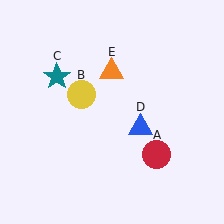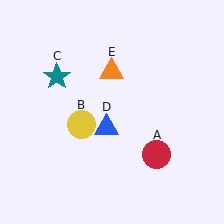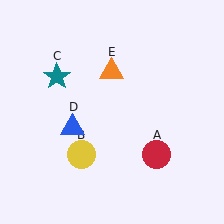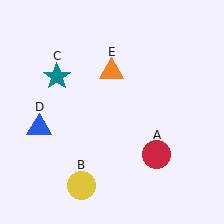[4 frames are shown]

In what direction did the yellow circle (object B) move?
The yellow circle (object B) moved down.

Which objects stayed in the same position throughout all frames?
Red circle (object A) and teal star (object C) and orange triangle (object E) remained stationary.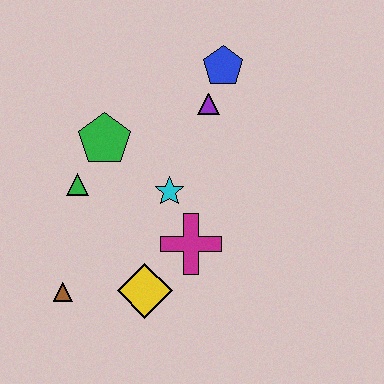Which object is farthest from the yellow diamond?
The blue pentagon is farthest from the yellow diamond.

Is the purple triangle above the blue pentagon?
No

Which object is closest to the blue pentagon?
The purple triangle is closest to the blue pentagon.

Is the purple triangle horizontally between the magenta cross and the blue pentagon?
Yes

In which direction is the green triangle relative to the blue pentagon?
The green triangle is to the left of the blue pentagon.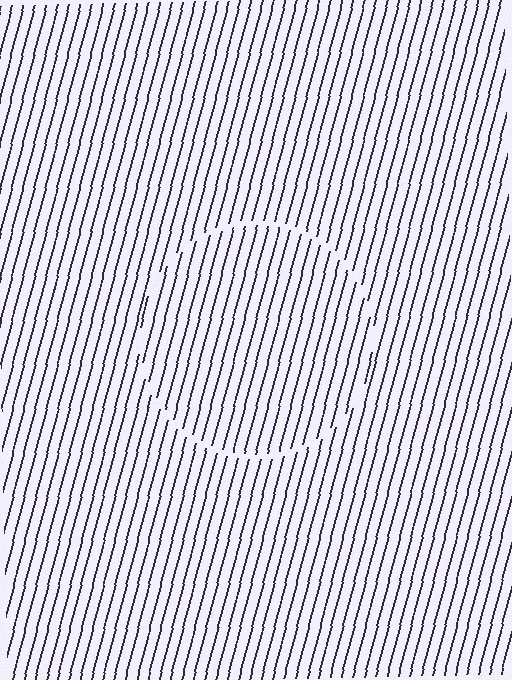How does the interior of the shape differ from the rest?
The interior of the shape contains the same grating, shifted by half a period — the contour is defined by the phase discontinuity where line-ends from the inner and outer gratings abut.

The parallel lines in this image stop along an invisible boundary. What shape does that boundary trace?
An illusory circle. The interior of the shape contains the same grating, shifted by half a period — the contour is defined by the phase discontinuity where line-ends from the inner and outer gratings abut.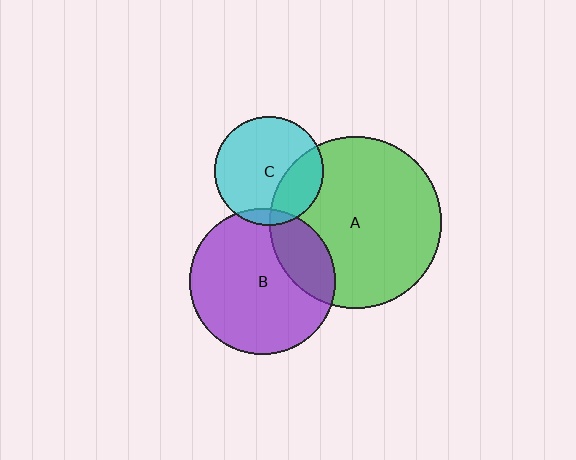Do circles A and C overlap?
Yes.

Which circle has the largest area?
Circle A (green).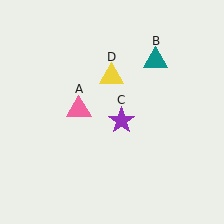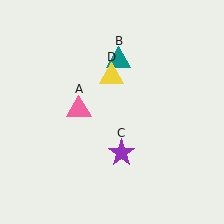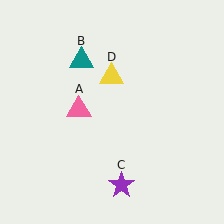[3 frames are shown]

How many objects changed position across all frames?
2 objects changed position: teal triangle (object B), purple star (object C).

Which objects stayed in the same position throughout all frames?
Pink triangle (object A) and yellow triangle (object D) remained stationary.